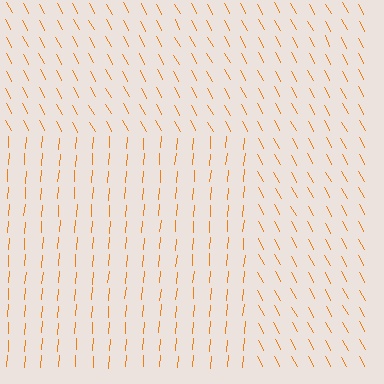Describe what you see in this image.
The image is filled with small orange line segments. A rectangle region in the image has lines oriented differently from the surrounding lines, creating a visible texture boundary.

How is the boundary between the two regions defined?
The boundary is defined purely by a change in line orientation (approximately 33 degrees difference). All lines are the same color and thickness.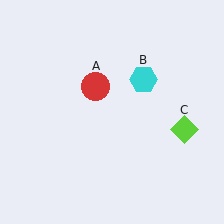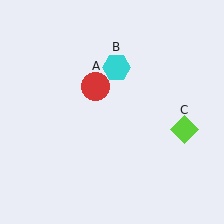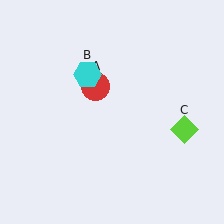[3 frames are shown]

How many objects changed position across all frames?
1 object changed position: cyan hexagon (object B).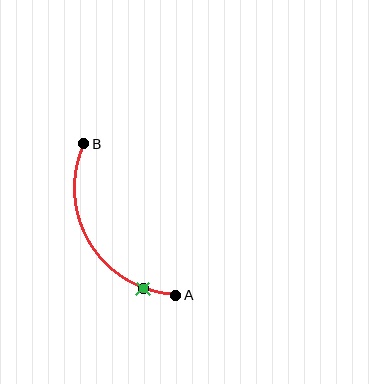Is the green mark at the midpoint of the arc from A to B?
No. The green mark lies on the arc but is closer to endpoint A. The arc midpoint would be at the point on the curve equidistant along the arc from both A and B.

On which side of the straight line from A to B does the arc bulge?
The arc bulges to the left of the straight line connecting A and B.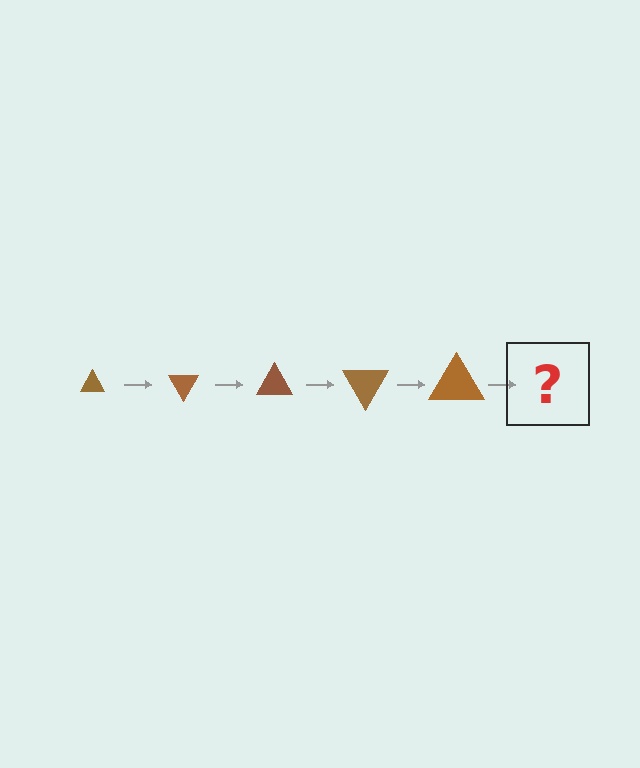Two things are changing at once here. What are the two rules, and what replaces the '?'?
The two rules are that the triangle grows larger each step and it rotates 60 degrees each step. The '?' should be a triangle, larger than the previous one and rotated 300 degrees from the start.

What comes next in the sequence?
The next element should be a triangle, larger than the previous one and rotated 300 degrees from the start.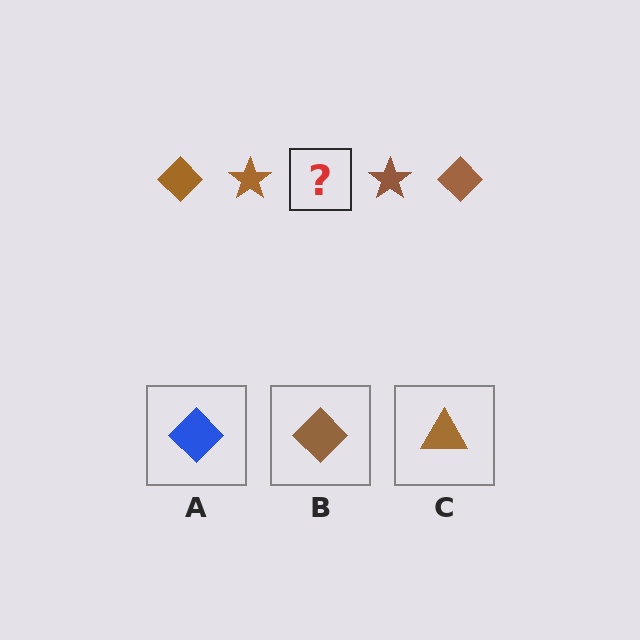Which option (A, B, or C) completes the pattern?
B.